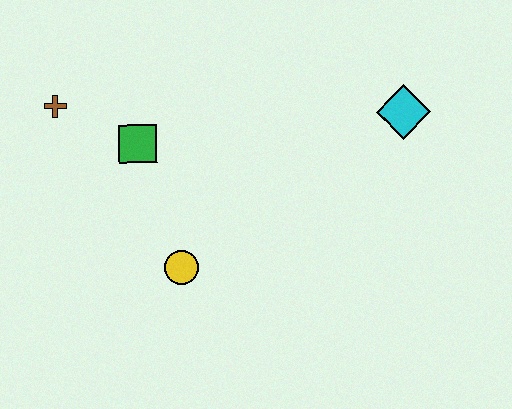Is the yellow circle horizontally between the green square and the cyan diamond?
Yes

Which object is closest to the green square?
The brown cross is closest to the green square.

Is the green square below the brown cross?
Yes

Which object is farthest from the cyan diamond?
The brown cross is farthest from the cyan diamond.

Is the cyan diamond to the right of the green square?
Yes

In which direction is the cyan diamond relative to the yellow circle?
The cyan diamond is to the right of the yellow circle.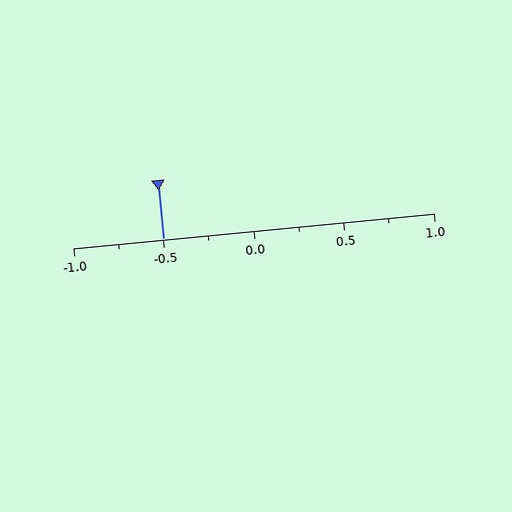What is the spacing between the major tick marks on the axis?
The major ticks are spaced 0.5 apart.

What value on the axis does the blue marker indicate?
The marker indicates approximately -0.5.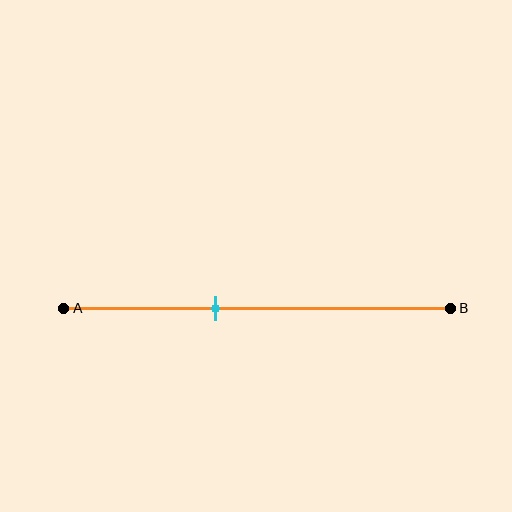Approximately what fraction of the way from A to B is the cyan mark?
The cyan mark is approximately 40% of the way from A to B.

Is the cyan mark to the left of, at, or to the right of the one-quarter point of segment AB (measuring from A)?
The cyan mark is to the right of the one-quarter point of segment AB.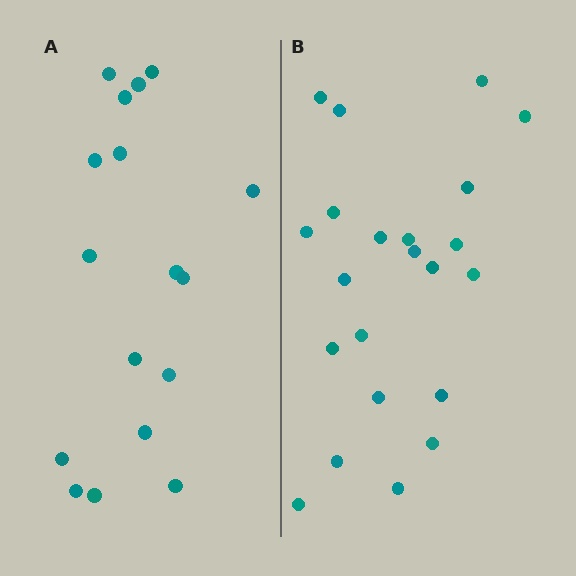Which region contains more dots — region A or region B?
Region B (the right region) has more dots.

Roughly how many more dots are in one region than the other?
Region B has about 5 more dots than region A.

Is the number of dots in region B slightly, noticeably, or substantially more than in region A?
Region B has noticeably more, but not dramatically so. The ratio is roughly 1.3 to 1.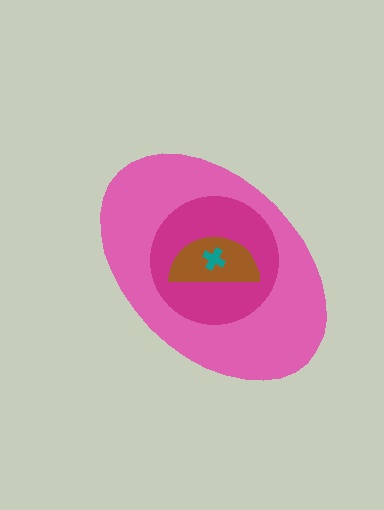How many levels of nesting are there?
4.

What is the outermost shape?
The pink ellipse.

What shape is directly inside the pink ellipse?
The magenta circle.